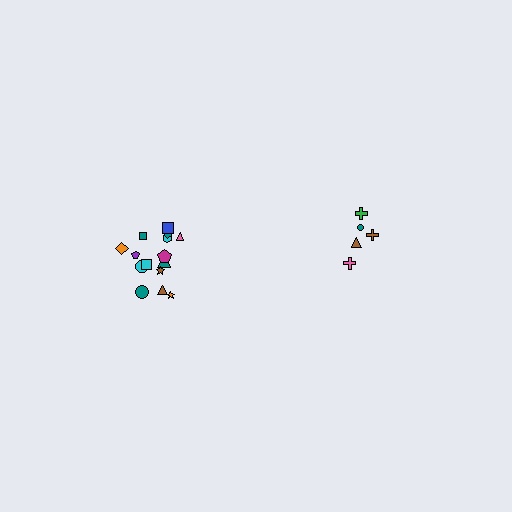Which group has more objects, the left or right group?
The left group.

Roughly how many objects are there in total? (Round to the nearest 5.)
Roughly 20 objects in total.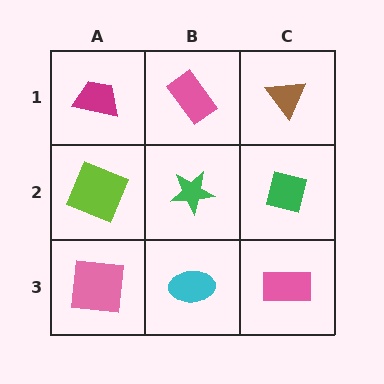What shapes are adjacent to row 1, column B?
A green star (row 2, column B), a magenta trapezoid (row 1, column A), a brown triangle (row 1, column C).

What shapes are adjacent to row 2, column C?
A brown triangle (row 1, column C), a pink rectangle (row 3, column C), a green star (row 2, column B).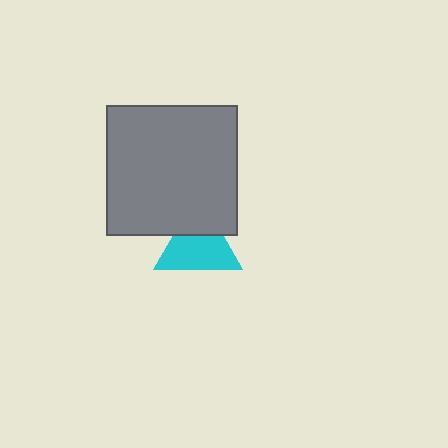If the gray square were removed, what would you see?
You would see the complete cyan triangle.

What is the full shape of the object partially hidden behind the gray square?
The partially hidden object is a cyan triangle.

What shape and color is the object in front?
The object in front is a gray square.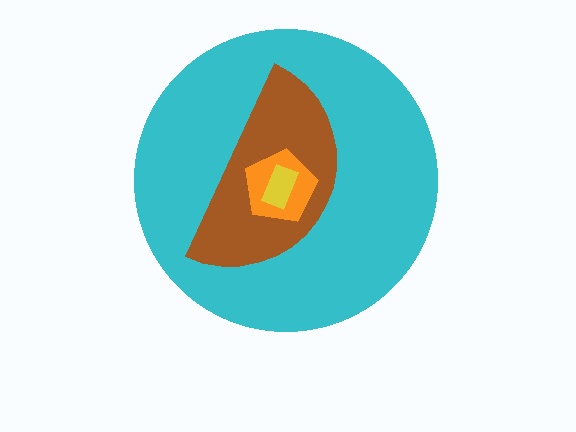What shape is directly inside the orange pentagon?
The yellow rectangle.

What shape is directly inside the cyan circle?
The brown semicircle.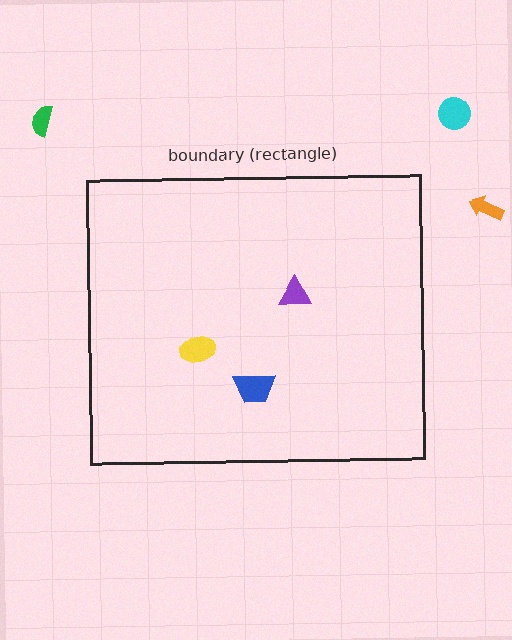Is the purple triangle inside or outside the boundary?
Inside.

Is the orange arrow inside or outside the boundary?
Outside.